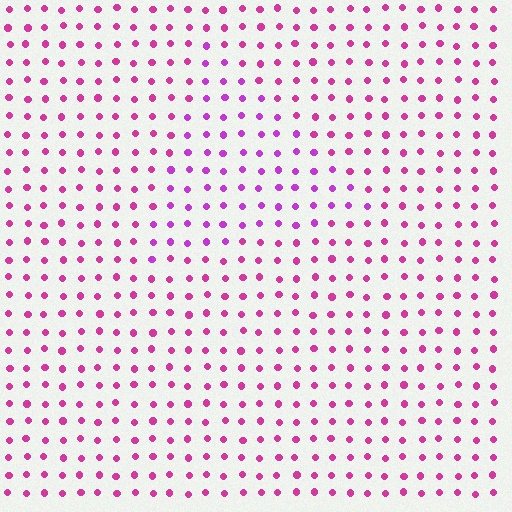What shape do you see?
I see a triangle.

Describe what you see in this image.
The image is filled with small magenta elements in a uniform arrangement. A triangle-shaped region is visible where the elements are tinted to a slightly different hue, forming a subtle color boundary.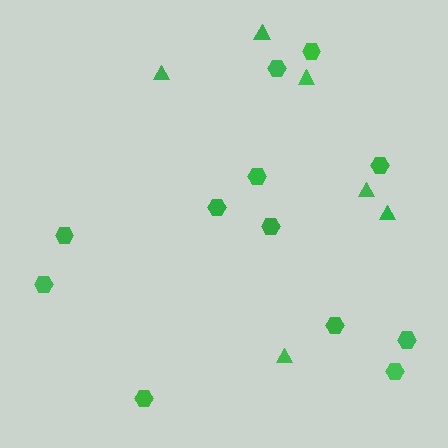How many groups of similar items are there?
There are 2 groups: one group of hexagons (12) and one group of triangles (6).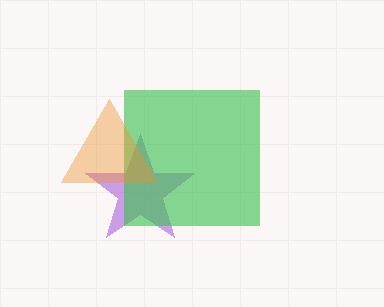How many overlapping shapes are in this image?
There are 3 overlapping shapes in the image.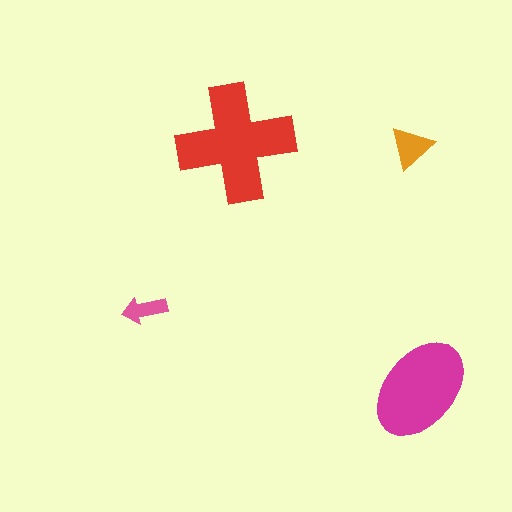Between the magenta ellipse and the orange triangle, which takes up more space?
The magenta ellipse.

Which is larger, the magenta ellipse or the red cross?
The red cross.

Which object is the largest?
The red cross.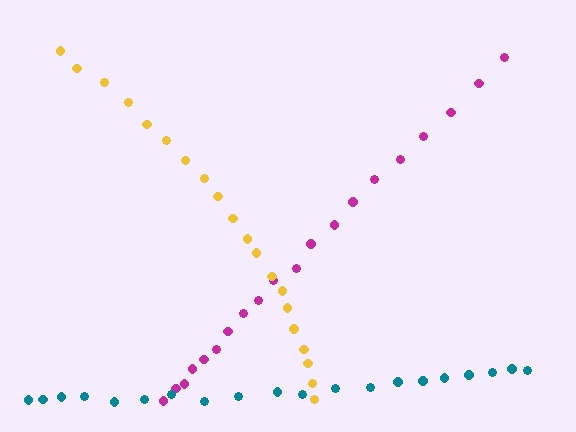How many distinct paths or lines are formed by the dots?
There are 3 distinct paths.